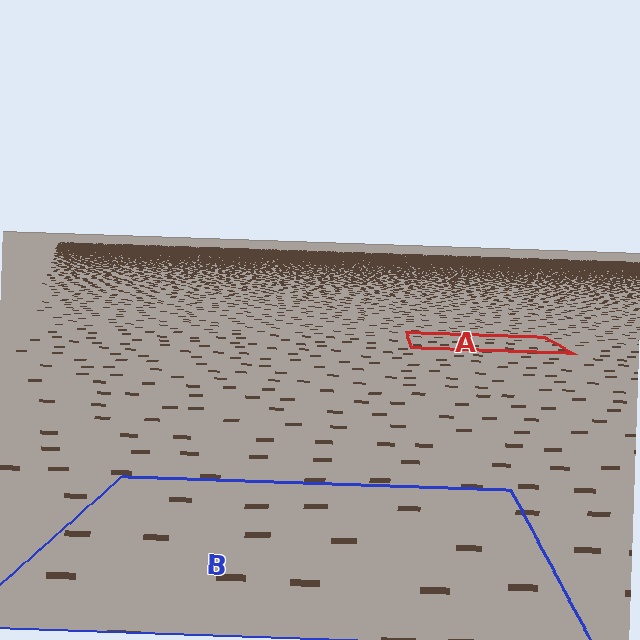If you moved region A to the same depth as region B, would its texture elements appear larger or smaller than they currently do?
They would appear larger. At a closer depth, the same texture elements are projected at a bigger on-screen size.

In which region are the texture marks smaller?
The texture marks are smaller in region A, because it is farther away.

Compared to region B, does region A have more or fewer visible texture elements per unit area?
Region A has more texture elements per unit area — they are packed more densely because it is farther away.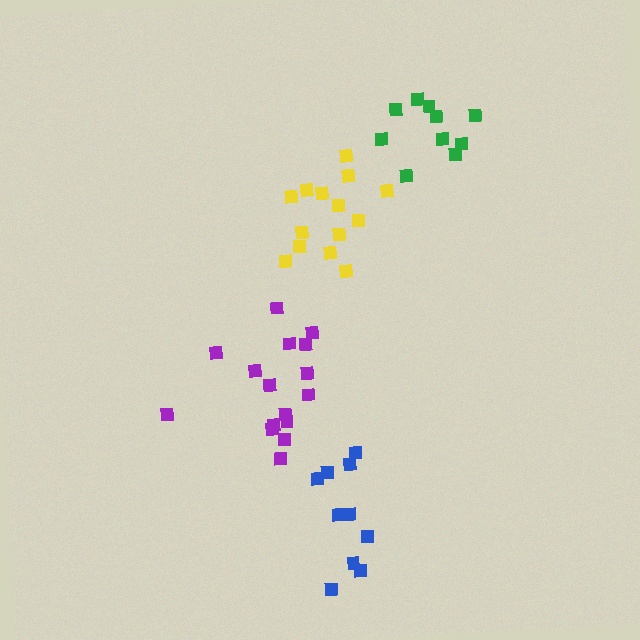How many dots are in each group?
Group 1: 10 dots, Group 2: 10 dots, Group 3: 14 dots, Group 4: 16 dots (50 total).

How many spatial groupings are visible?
There are 4 spatial groupings.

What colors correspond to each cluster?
The clusters are colored: green, blue, yellow, purple.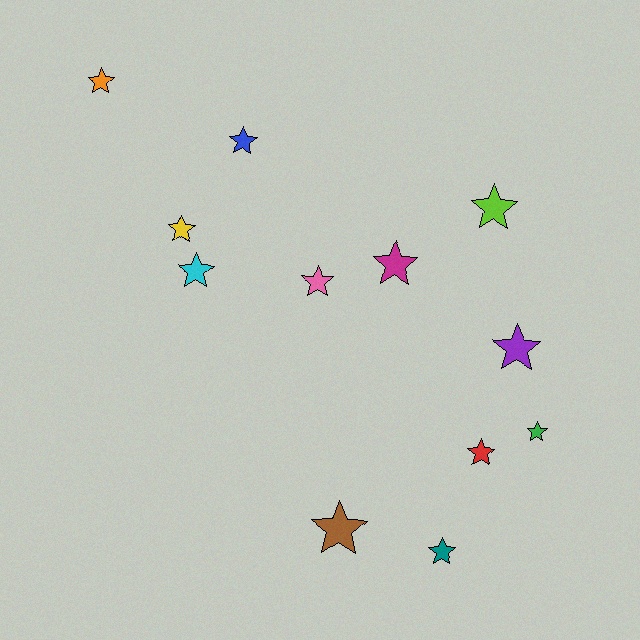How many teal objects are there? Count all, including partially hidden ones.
There is 1 teal object.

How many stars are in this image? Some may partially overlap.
There are 12 stars.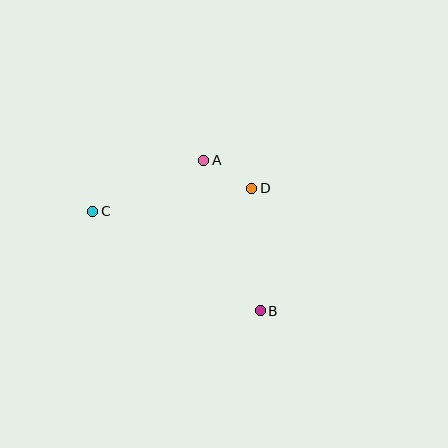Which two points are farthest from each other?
Points B and C are farthest from each other.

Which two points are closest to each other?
Points A and D are closest to each other.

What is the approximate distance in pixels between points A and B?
The distance between A and B is approximately 161 pixels.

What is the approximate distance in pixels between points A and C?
The distance between A and C is approximately 122 pixels.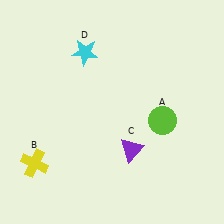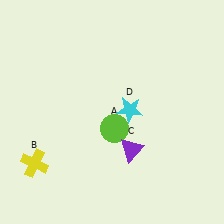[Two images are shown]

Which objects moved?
The objects that moved are: the lime circle (A), the cyan star (D).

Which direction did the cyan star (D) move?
The cyan star (D) moved down.